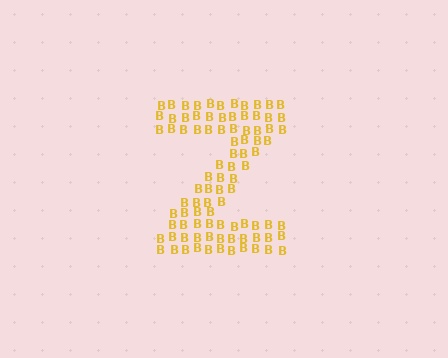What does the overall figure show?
The overall figure shows the letter Z.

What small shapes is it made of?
It is made of small letter B's.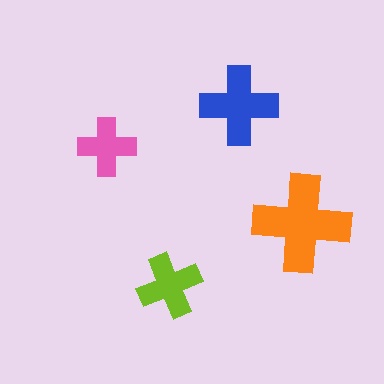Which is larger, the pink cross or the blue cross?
The blue one.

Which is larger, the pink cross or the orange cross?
The orange one.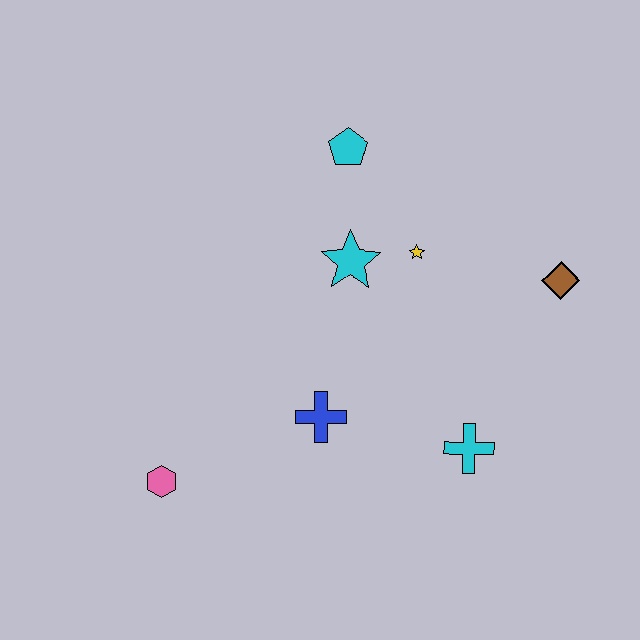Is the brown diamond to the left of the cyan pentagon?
No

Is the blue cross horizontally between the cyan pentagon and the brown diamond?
No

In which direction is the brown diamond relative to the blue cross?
The brown diamond is to the right of the blue cross.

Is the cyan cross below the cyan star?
Yes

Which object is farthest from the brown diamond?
The pink hexagon is farthest from the brown diamond.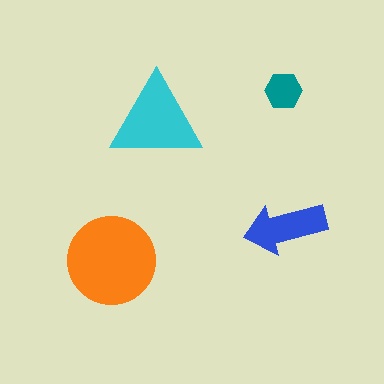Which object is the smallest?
The teal hexagon.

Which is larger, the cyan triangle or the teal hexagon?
The cyan triangle.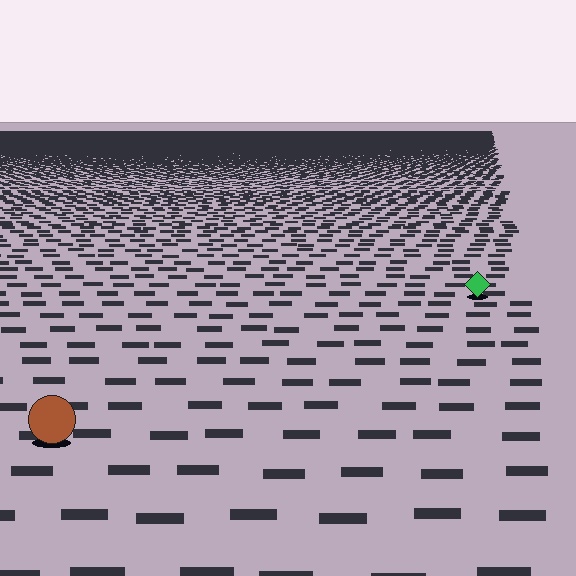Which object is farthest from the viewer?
The green diamond is farthest from the viewer. It appears smaller and the ground texture around it is denser.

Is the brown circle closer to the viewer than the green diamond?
Yes. The brown circle is closer — you can tell from the texture gradient: the ground texture is coarser near it.